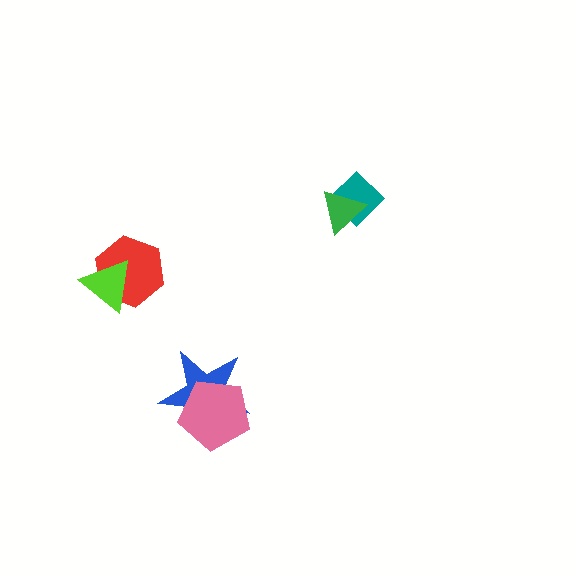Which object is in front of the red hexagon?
The lime triangle is in front of the red hexagon.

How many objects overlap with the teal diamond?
1 object overlaps with the teal diamond.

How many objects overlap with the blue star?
1 object overlaps with the blue star.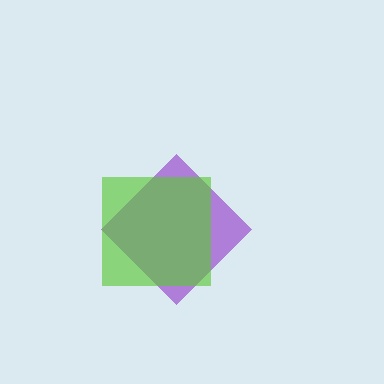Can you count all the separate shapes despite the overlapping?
Yes, there are 2 separate shapes.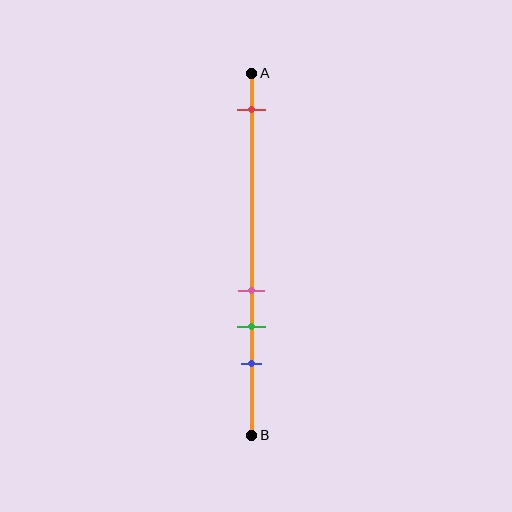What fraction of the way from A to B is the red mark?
The red mark is approximately 10% (0.1) of the way from A to B.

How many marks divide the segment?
There are 4 marks dividing the segment.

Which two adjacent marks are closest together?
The pink and green marks are the closest adjacent pair.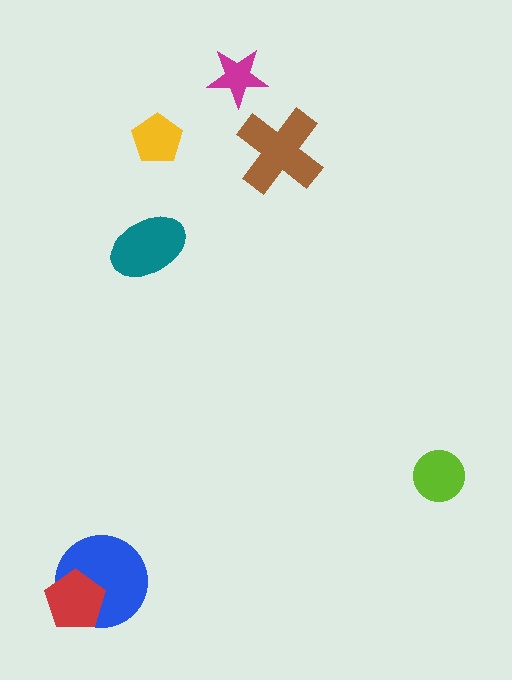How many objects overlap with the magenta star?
0 objects overlap with the magenta star.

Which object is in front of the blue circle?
The red pentagon is in front of the blue circle.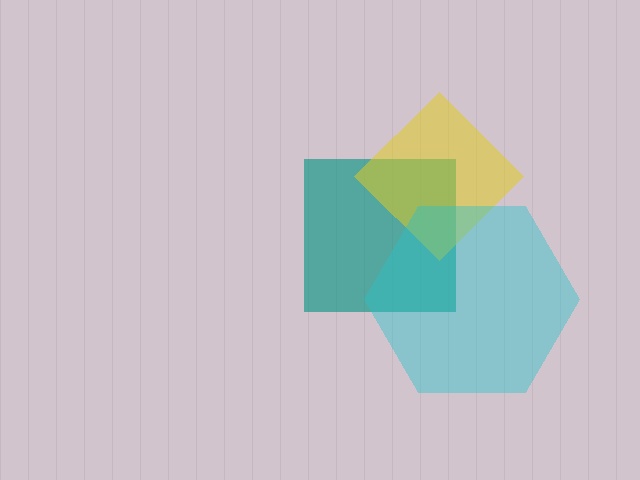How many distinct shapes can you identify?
There are 3 distinct shapes: a teal square, a yellow diamond, a cyan hexagon.